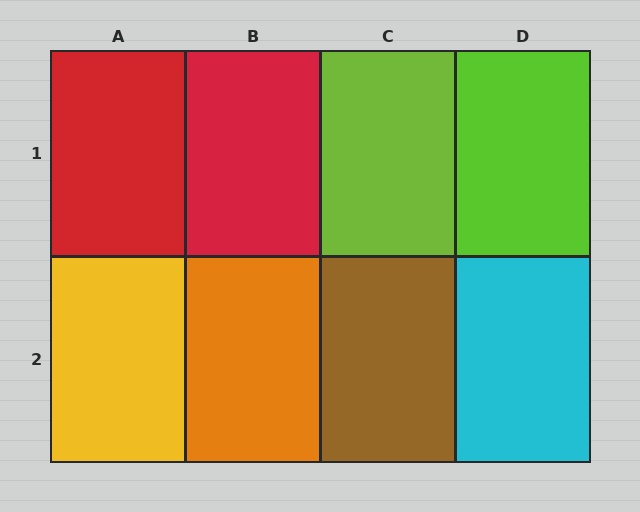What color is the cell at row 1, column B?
Red.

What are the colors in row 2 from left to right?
Yellow, orange, brown, cyan.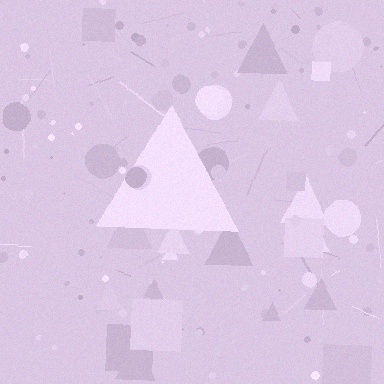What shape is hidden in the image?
A triangle is hidden in the image.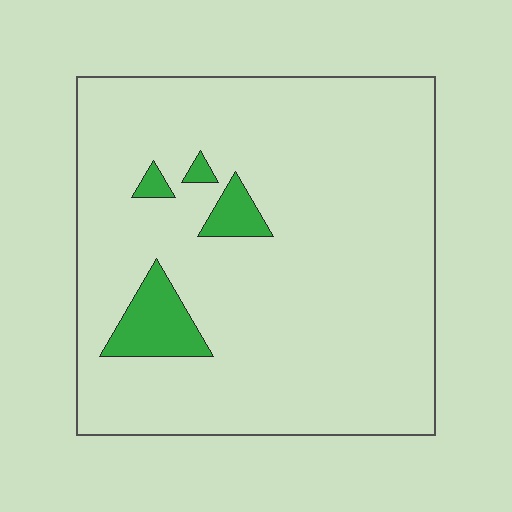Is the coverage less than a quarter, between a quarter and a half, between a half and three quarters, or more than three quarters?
Less than a quarter.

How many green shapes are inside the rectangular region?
4.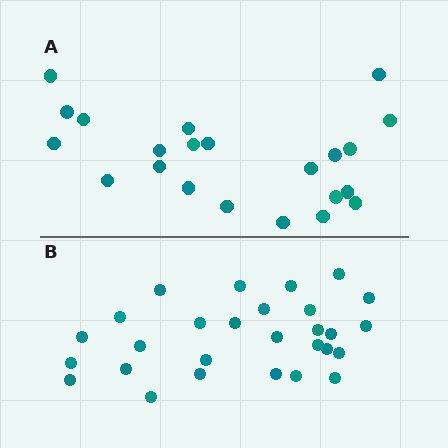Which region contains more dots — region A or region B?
Region B (the bottom region) has more dots.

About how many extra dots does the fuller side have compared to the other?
Region B has about 6 more dots than region A.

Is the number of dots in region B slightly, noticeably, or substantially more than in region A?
Region B has noticeably more, but not dramatically so. The ratio is roughly 1.3 to 1.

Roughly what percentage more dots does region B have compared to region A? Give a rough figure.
About 25% more.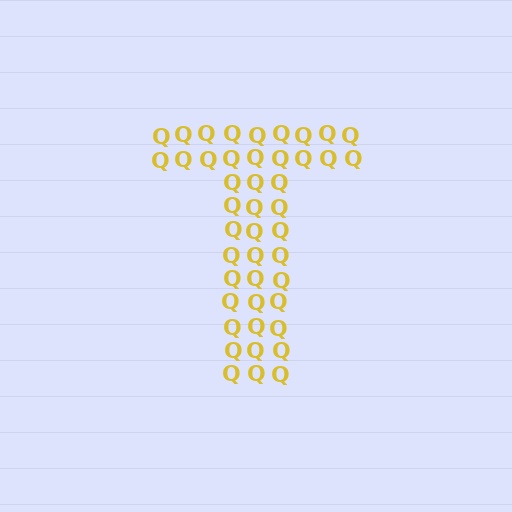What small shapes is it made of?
It is made of small letter Q's.